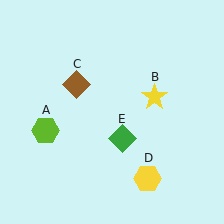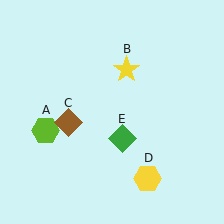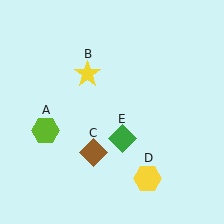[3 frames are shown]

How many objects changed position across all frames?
2 objects changed position: yellow star (object B), brown diamond (object C).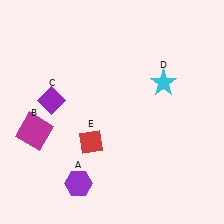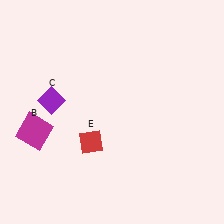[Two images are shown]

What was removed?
The cyan star (D), the purple hexagon (A) were removed in Image 2.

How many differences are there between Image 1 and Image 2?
There are 2 differences between the two images.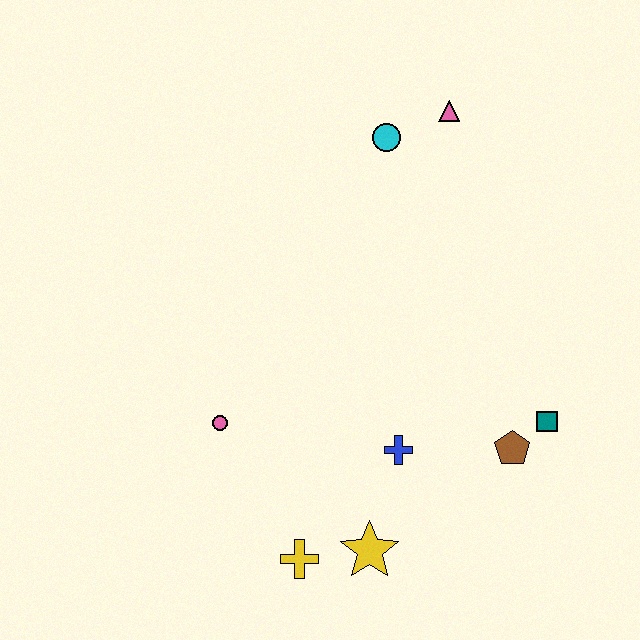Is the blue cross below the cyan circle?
Yes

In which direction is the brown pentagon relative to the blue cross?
The brown pentagon is to the right of the blue cross.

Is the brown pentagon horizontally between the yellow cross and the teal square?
Yes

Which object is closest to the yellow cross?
The yellow star is closest to the yellow cross.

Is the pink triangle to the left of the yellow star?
No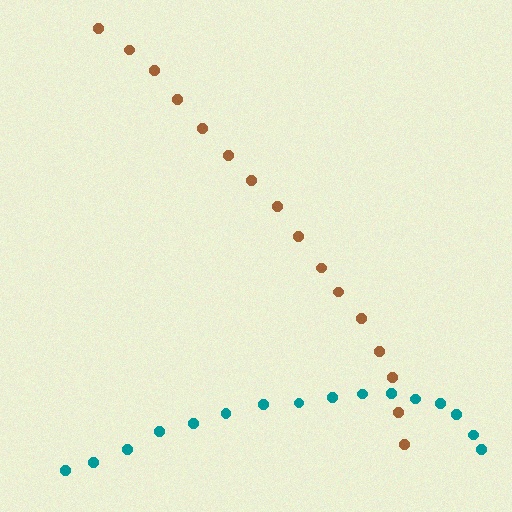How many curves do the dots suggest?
There are 2 distinct paths.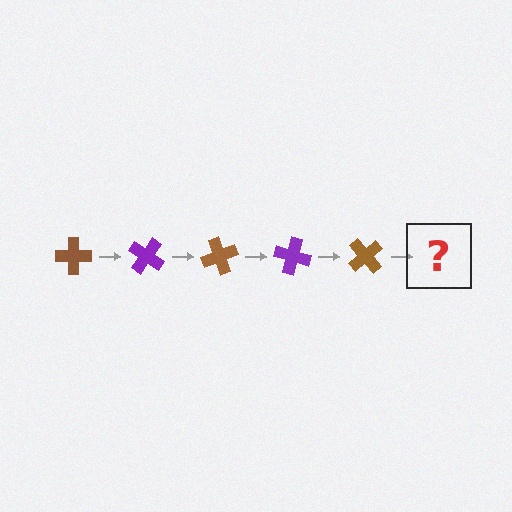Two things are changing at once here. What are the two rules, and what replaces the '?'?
The two rules are that it rotates 35 degrees each step and the color cycles through brown and purple. The '?' should be a purple cross, rotated 175 degrees from the start.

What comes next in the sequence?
The next element should be a purple cross, rotated 175 degrees from the start.